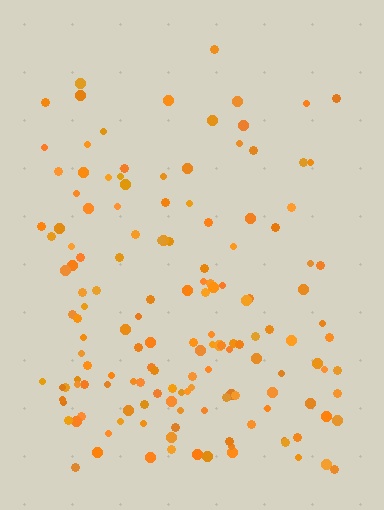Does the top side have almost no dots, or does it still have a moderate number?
Still a moderate number, just noticeably fewer than the bottom.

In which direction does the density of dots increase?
From top to bottom, with the bottom side densest.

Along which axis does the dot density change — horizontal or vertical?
Vertical.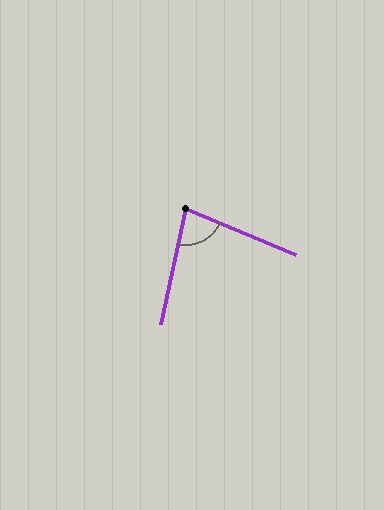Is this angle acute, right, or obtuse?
It is acute.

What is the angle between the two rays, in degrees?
Approximately 80 degrees.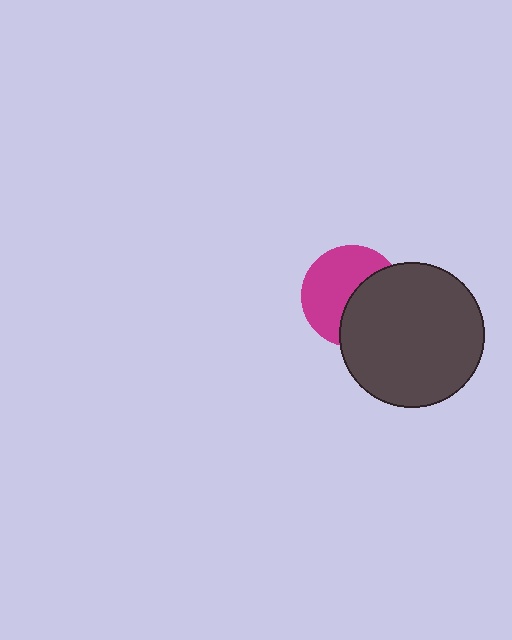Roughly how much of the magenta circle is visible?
About half of it is visible (roughly 56%).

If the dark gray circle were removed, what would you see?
You would see the complete magenta circle.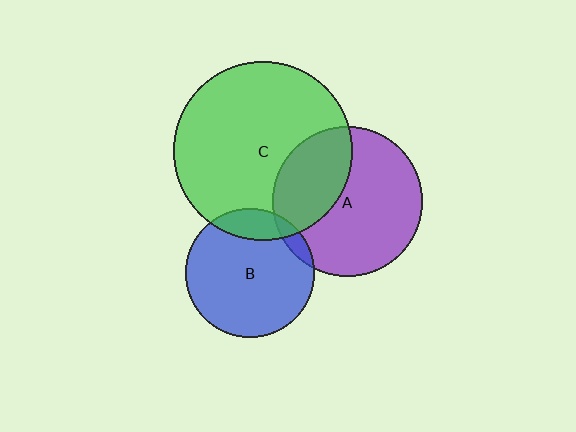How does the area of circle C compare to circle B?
Approximately 1.9 times.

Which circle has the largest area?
Circle C (green).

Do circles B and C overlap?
Yes.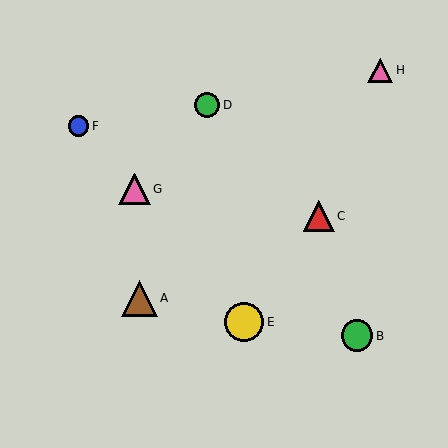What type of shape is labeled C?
Shape C is a red triangle.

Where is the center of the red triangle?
The center of the red triangle is at (319, 216).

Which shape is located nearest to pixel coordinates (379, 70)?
The pink triangle (labeled H) at (380, 70) is nearest to that location.